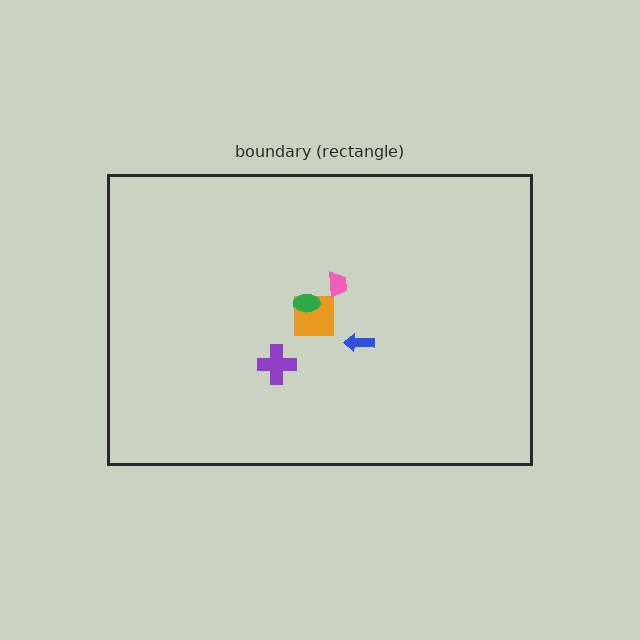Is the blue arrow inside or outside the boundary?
Inside.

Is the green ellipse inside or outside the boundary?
Inside.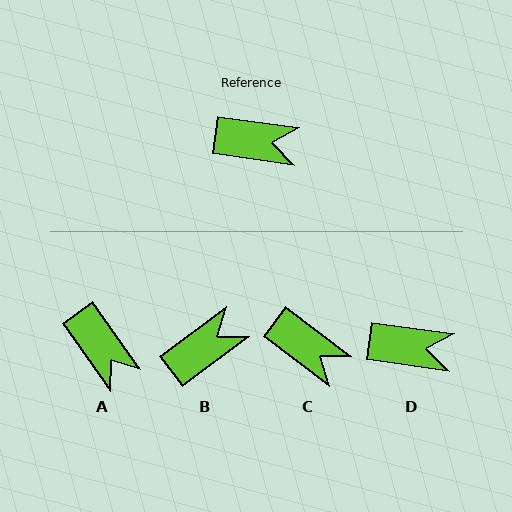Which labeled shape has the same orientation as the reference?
D.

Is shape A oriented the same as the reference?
No, it is off by about 47 degrees.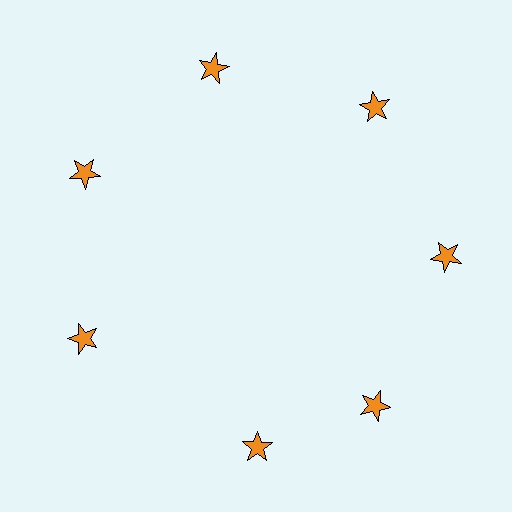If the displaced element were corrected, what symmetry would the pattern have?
It would have 7-fold rotational symmetry — the pattern would map onto itself every 51 degrees.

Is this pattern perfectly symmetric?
No. The 7 orange stars are arranged in a ring, but one element near the 6 o'clock position is rotated out of alignment along the ring, breaking the 7-fold rotational symmetry.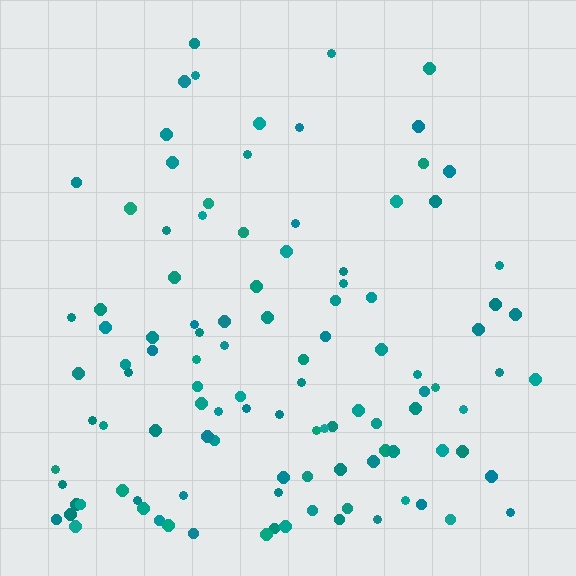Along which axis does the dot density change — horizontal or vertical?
Vertical.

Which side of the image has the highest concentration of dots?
The bottom.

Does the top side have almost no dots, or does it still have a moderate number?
Still a moderate number, just noticeably fewer than the bottom.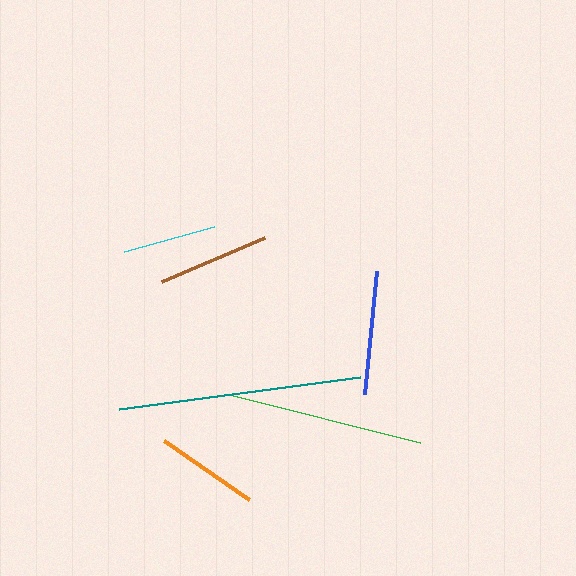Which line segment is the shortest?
The cyan line is the shortest at approximately 93 pixels.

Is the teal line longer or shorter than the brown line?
The teal line is longer than the brown line.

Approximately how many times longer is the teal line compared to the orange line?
The teal line is approximately 2.4 times the length of the orange line.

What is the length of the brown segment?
The brown segment is approximately 112 pixels long.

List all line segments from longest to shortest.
From longest to shortest: teal, green, blue, brown, orange, cyan.